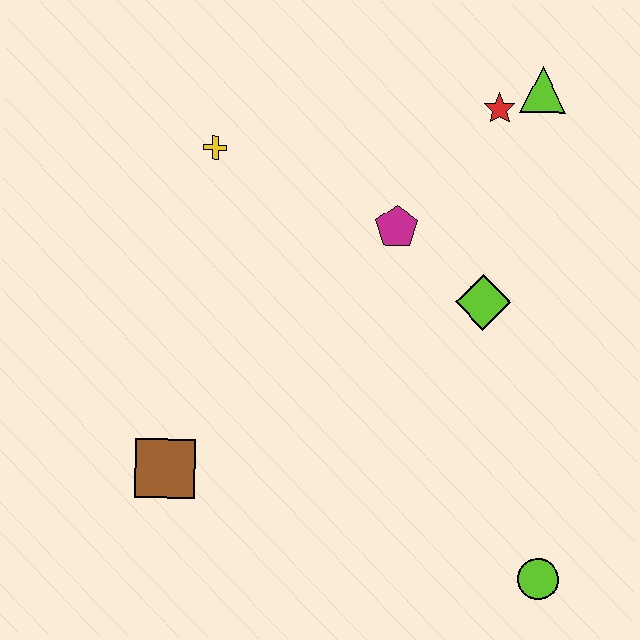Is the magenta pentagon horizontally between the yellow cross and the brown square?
No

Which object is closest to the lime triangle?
The red star is closest to the lime triangle.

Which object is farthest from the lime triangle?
The brown square is farthest from the lime triangle.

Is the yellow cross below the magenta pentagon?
No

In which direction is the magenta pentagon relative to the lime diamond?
The magenta pentagon is to the left of the lime diamond.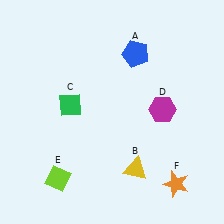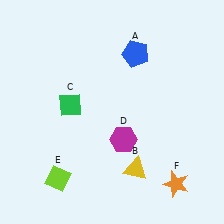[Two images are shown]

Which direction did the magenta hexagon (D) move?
The magenta hexagon (D) moved left.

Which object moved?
The magenta hexagon (D) moved left.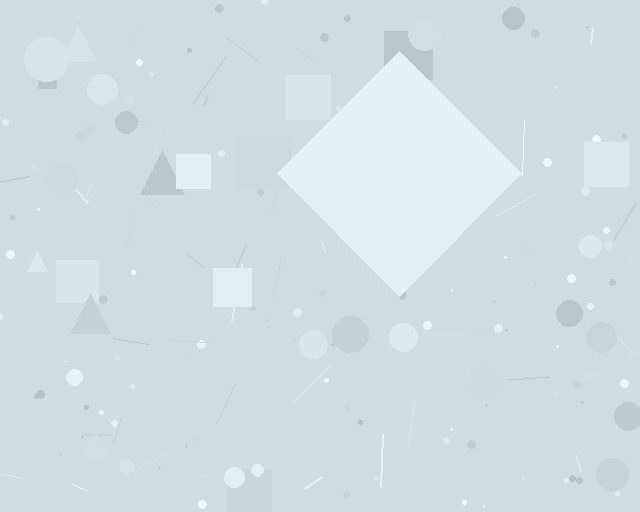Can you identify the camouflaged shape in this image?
The camouflaged shape is a diamond.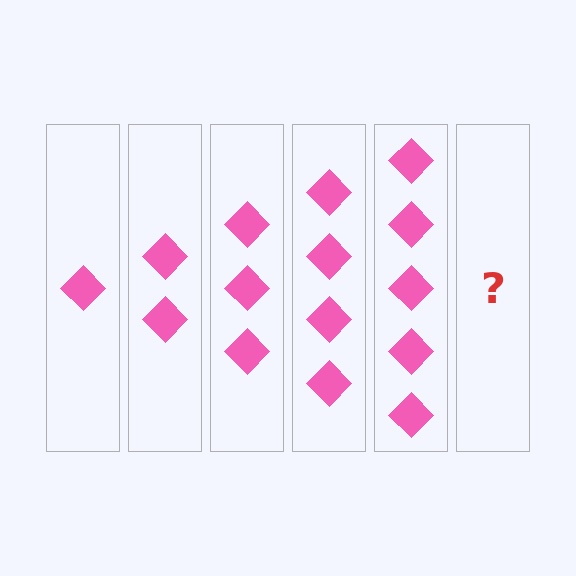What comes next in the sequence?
The next element should be 6 diamonds.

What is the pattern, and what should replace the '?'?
The pattern is that each step adds one more diamond. The '?' should be 6 diamonds.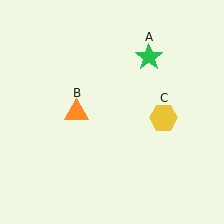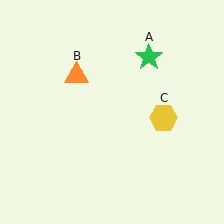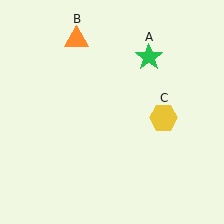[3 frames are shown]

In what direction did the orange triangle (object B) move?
The orange triangle (object B) moved up.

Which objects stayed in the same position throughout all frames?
Green star (object A) and yellow hexagon (object C) remained stationary.